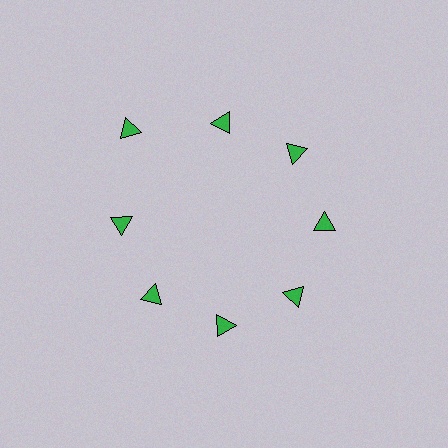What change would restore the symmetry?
The symmetry would be restored by moving it inward, back onto the ring so that all 8 triangles sit at equal angles and equal distance from the center.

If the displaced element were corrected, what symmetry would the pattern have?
It would have 8-fold rotational symmetry — the pattern would map onto itself every 45 degrees.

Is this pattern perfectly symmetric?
No. The 8 green triangles are arranged in a ring, but one element near the 10 o'clock position is pushed outward from the center, breaking the 8-fold rotational symmetry.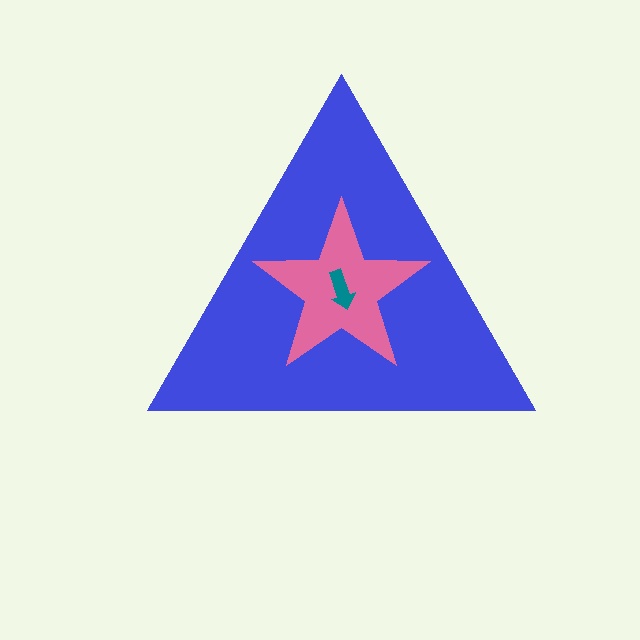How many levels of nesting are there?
3.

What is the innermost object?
The teal arrow.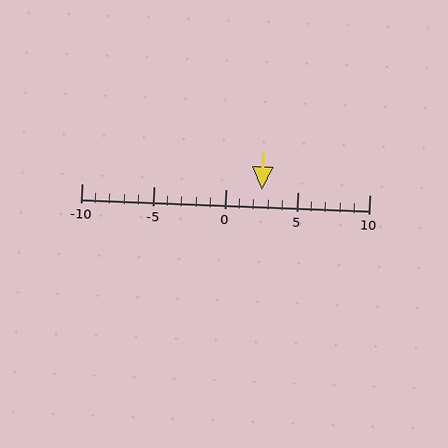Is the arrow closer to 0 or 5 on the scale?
The arrow is closer to 5.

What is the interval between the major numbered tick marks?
The major tick marks are spaced 5 units apart.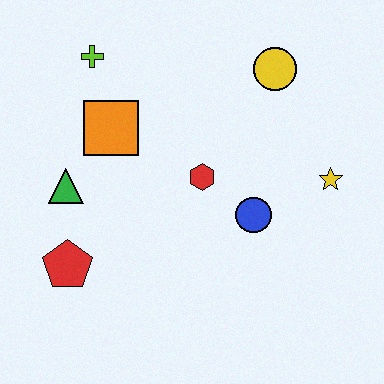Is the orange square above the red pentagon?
Yes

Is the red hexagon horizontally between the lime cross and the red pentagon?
No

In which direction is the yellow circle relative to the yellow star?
The yellow circle is above the yellow star.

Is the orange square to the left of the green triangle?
No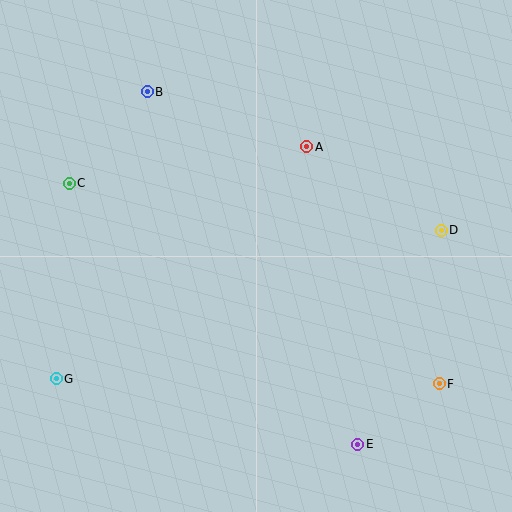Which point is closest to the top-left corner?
Point B is closest to the top-left corner.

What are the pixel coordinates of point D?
Point D is at (441, 230).